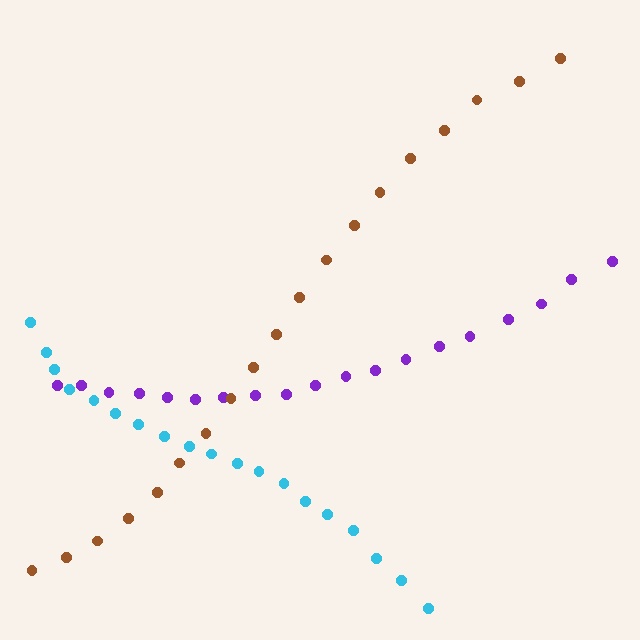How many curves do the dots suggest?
There are 3 distinct paths.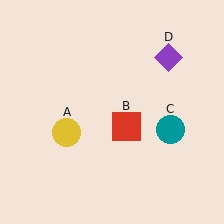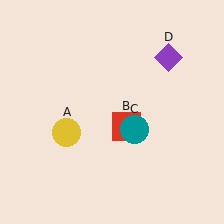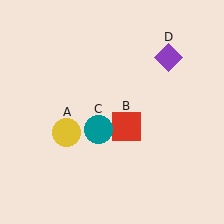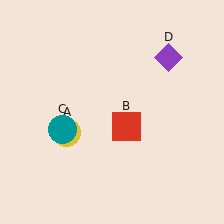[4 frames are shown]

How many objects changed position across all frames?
1 object changed position: teal circle (object C).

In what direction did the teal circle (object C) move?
The teal circle (object C) moved left.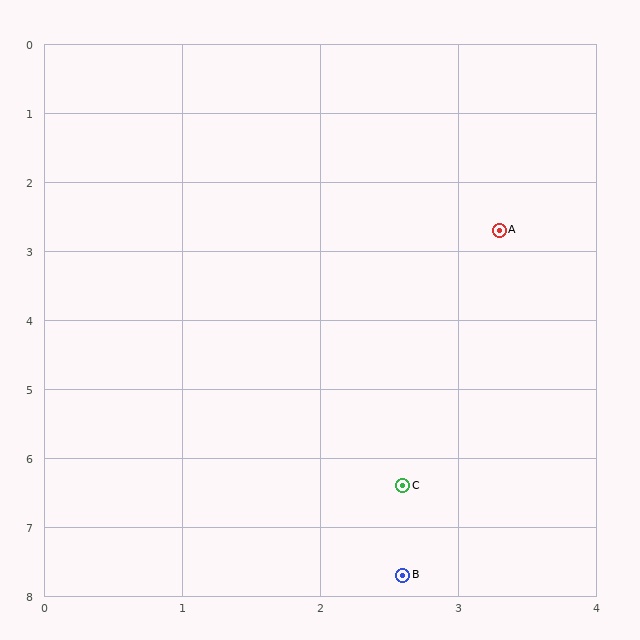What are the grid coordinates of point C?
Point C is at approximately (2.6, 6.4).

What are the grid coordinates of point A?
Point A is at approximately (3.3, 2.7).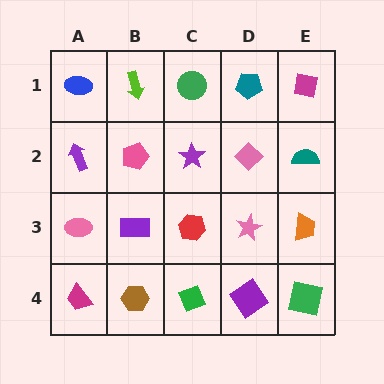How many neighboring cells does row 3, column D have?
4.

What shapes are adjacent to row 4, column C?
A red hexagon (row 3, column C), a brown hexagon (row 4, column B), a purple diamond (row 4, column D).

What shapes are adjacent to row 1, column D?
A pink diamond (row 2, column D), a green circle (row 1, column C), a magenta square (row 1, column E).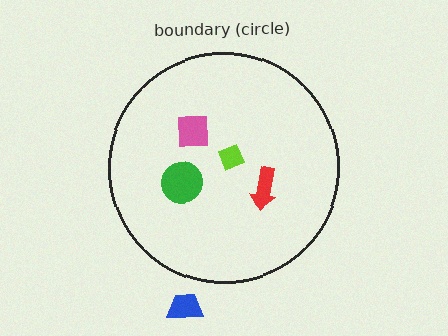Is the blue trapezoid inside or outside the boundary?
Outside.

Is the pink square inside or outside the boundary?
Inside.